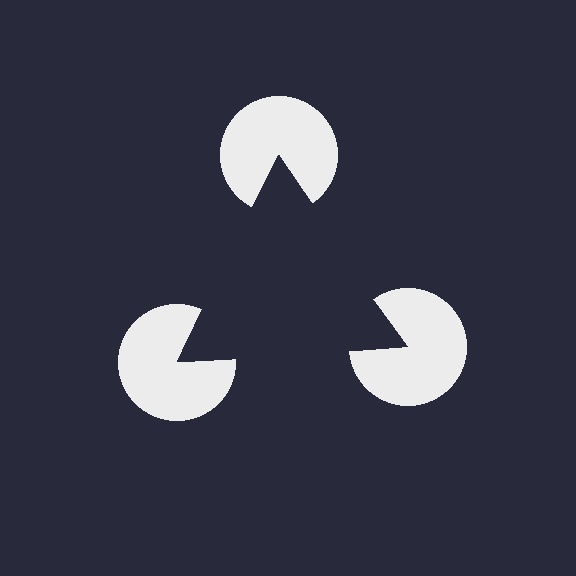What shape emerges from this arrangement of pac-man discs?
An illusory triangle — its edges are inferred from the aligned wedge cuts in the pac-man discs, not physically drawn.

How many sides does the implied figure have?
3 sides.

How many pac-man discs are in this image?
There are 3 — one at each vertex of the illusory triangle.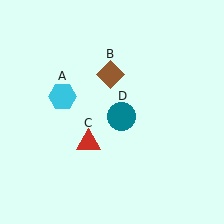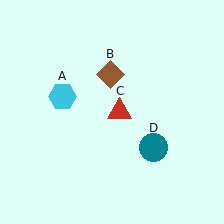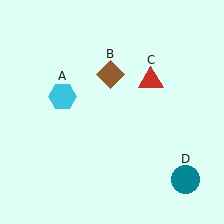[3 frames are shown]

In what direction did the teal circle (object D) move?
The teal circle (object D) moved down and to the right.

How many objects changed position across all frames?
2 objects changed position: red triangle (object C), teal circle (object D).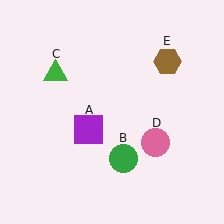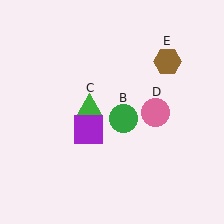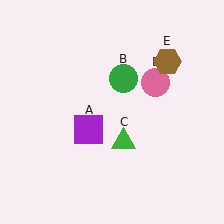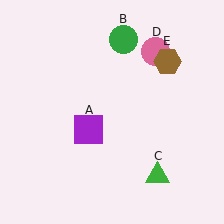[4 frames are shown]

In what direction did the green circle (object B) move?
The green circle (object B) moved up.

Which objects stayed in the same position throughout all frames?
Purple square (object A) and brown hexagon (object E) remained stationary.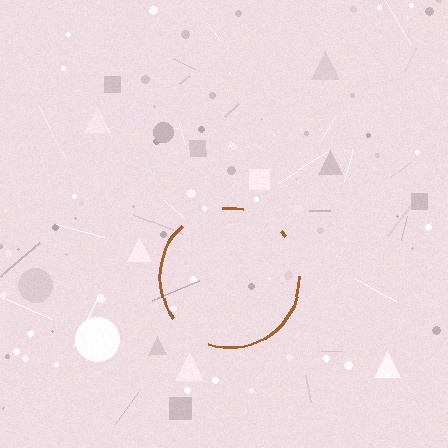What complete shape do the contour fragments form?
The contour fragments form a circle.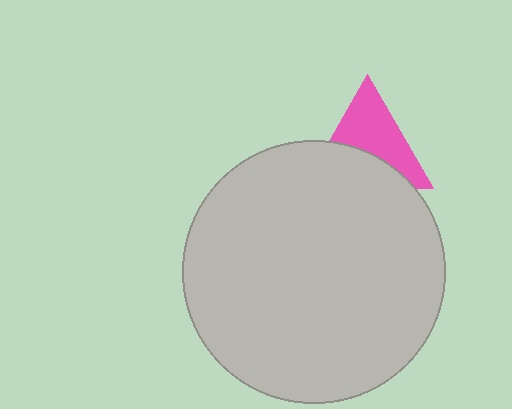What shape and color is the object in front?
The object in front is a light gray circle.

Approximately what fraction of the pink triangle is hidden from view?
Roughly 45% of the pink triangle is hidden behind the light gray circle.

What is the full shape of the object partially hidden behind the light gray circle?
The partially hidden object is a pink triangle.